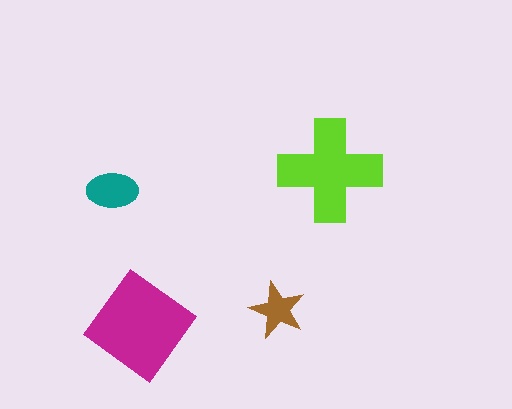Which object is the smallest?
The brown star.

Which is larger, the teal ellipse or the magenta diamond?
The magenta diamond.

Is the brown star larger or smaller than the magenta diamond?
Smaller.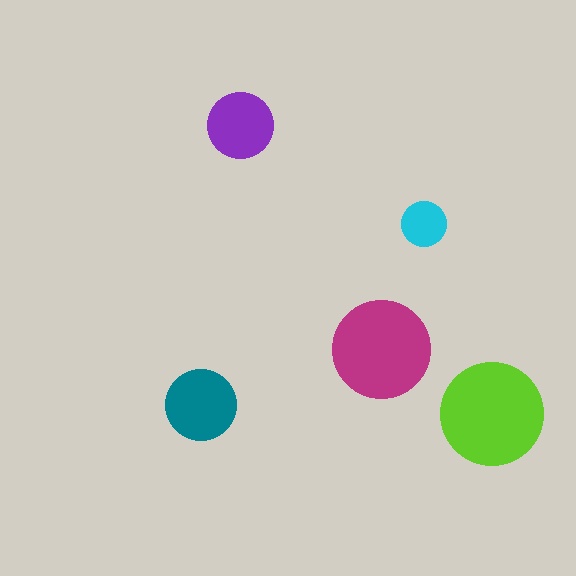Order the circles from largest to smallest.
the lime one, the magenta one, the teal one, the purple one, the cyan one.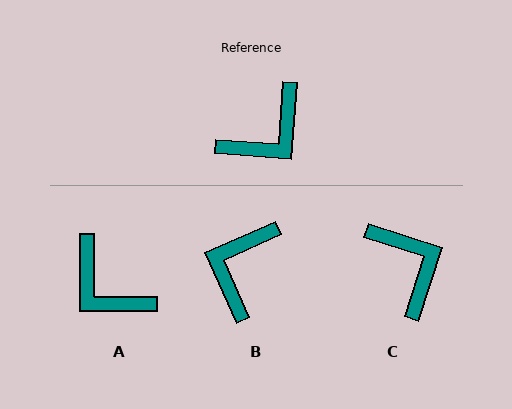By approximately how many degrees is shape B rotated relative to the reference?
Approximately 152 degrees clockwise.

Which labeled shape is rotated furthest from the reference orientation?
B, about 152 degrees away.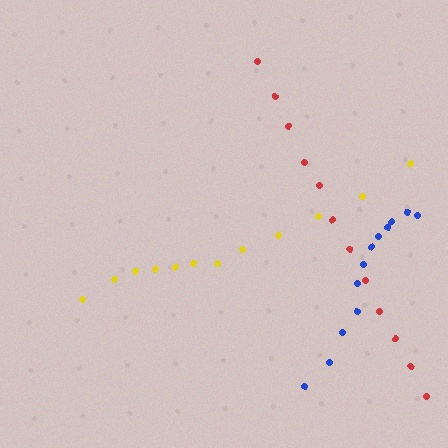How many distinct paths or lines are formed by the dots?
There are 3 distinct paths.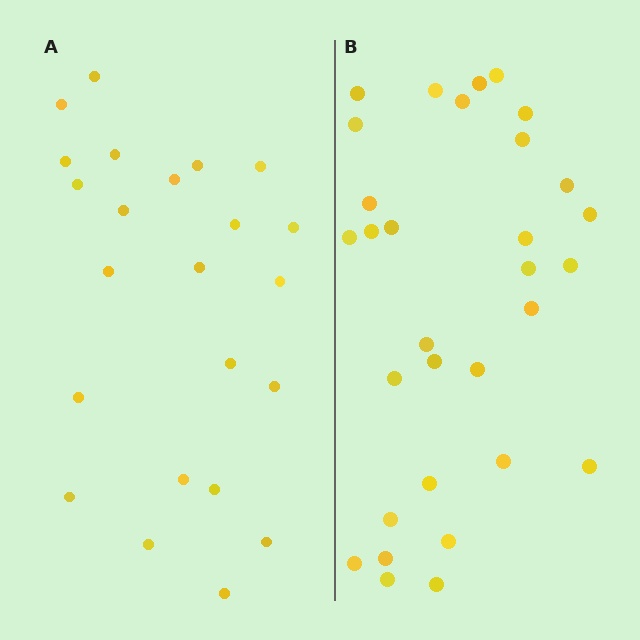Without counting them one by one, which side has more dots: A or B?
Region B (the right region) has more dots.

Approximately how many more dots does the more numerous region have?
Region B has roughly 8 or so more dots than region A.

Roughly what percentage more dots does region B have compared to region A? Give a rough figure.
About 35% more.